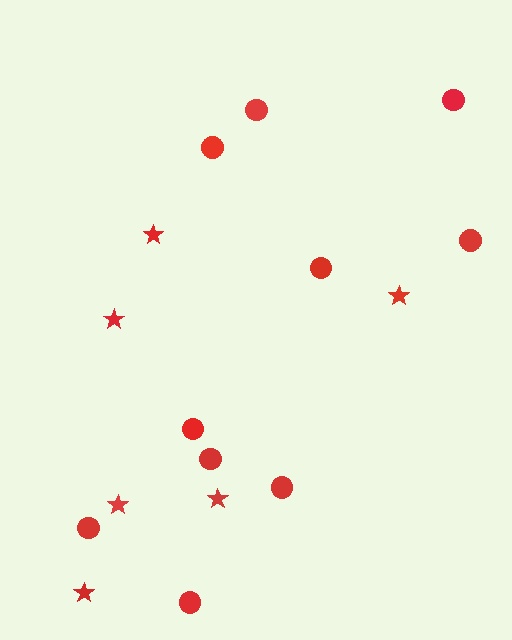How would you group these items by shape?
There are 2 groups: one group of circles (10) and one group of stars (6).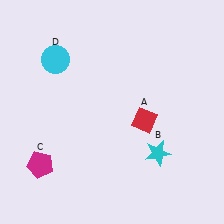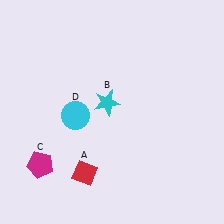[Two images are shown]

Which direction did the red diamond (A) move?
The red diamond (A) moved left.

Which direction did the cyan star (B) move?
The cyan star (B) moved left.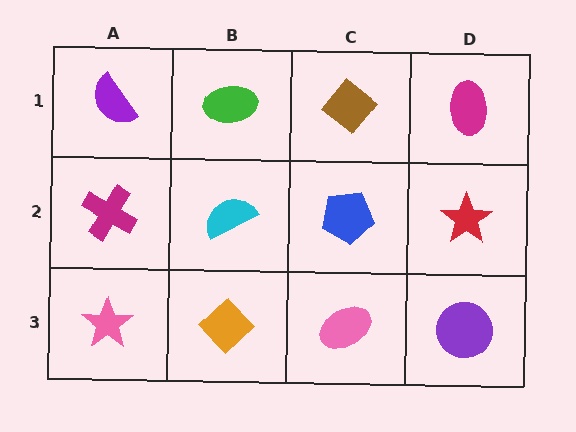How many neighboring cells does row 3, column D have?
2.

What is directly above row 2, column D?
A magenta ellipse.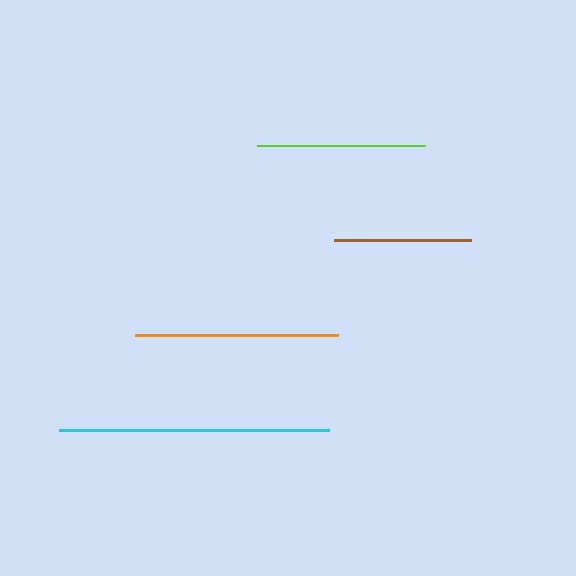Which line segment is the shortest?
The brown line is the shortest at approximately 138 pixels.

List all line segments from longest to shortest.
From longest to shortest: cyan, orange, lime, brown.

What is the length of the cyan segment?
The cyan segment is approximately 271 pixels long.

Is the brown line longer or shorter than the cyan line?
The cyan line is longer than the brown line.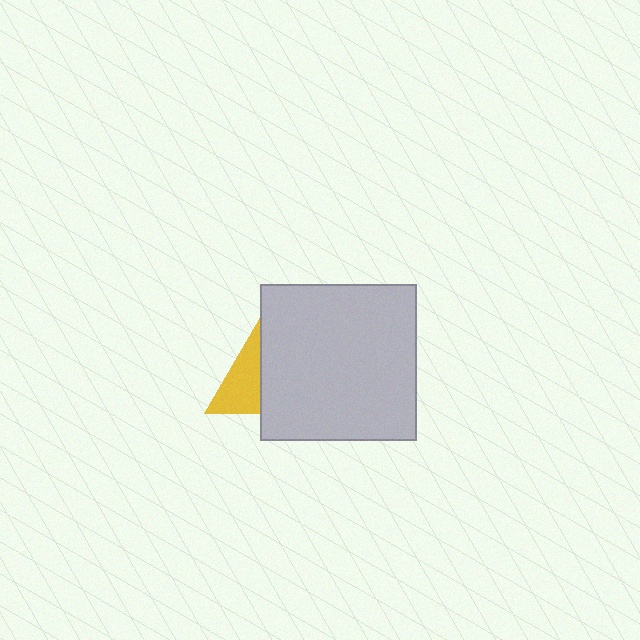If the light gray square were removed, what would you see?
You would see the complete yellow triangle.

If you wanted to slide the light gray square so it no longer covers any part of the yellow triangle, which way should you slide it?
Slide it right — that is the most direct way to separate the two shapes.